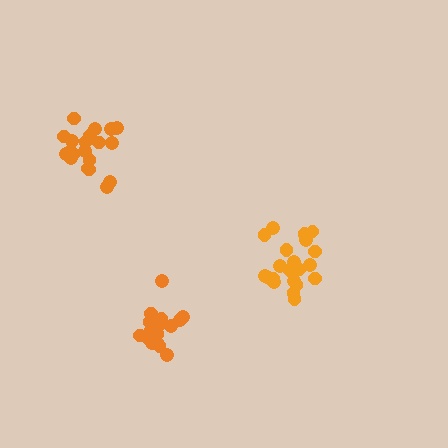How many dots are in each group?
Group 1: 20 dots, Group 2: 21 dots, Group 3: 19 dots (60 total).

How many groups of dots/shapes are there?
There are 3 groups.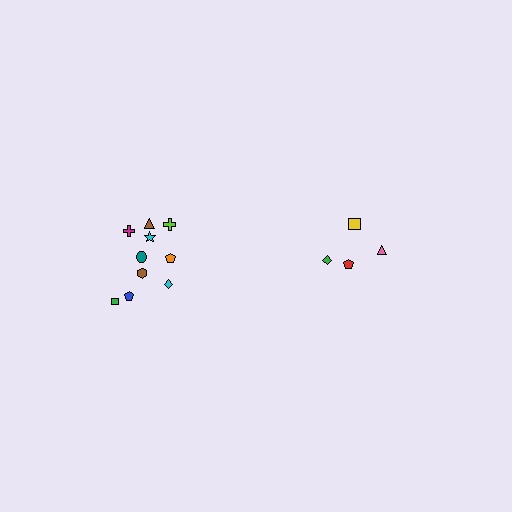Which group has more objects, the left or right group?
The left group.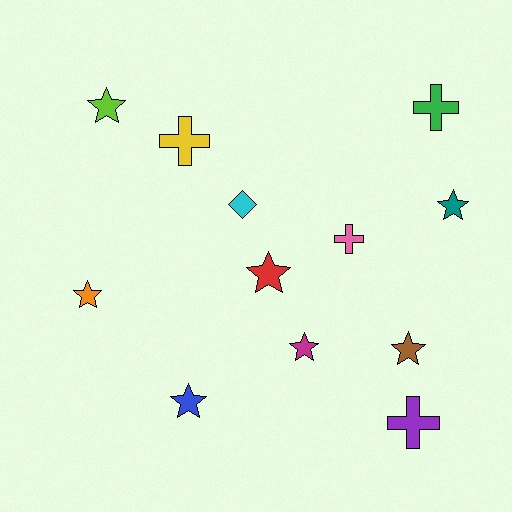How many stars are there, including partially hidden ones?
There are 7 stars.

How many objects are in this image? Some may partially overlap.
There are 12 objects.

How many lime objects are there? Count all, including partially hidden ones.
There is 1 lime object.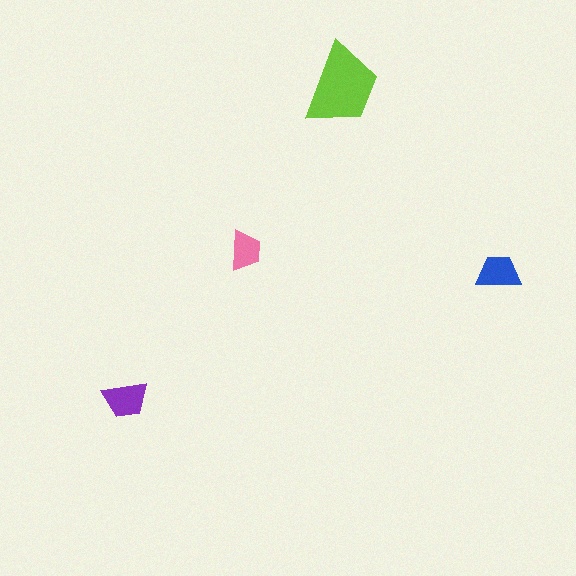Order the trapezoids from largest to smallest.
the lime one, the purple one, the blue one, the pink one.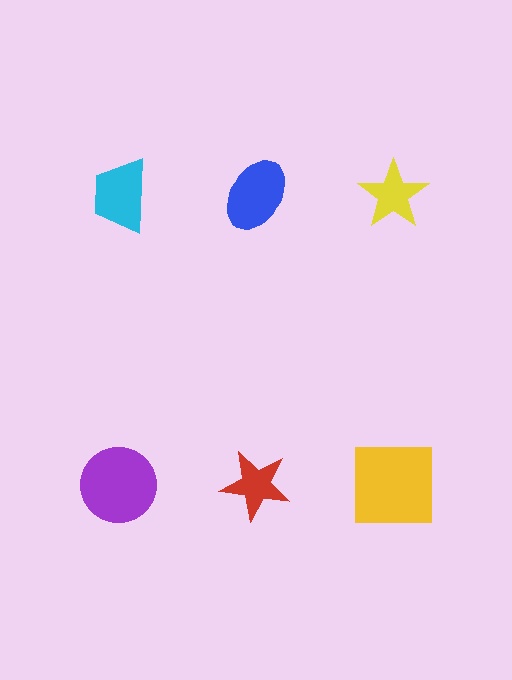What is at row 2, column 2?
A red star.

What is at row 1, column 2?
A blue ellipse.